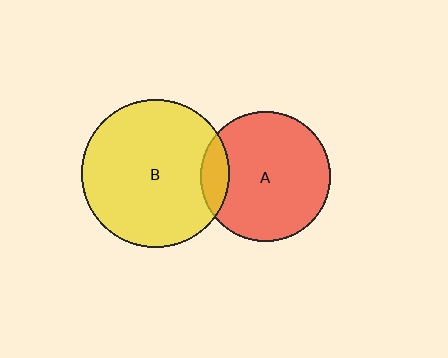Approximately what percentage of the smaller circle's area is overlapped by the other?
Approximately 15%.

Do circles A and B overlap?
Yes.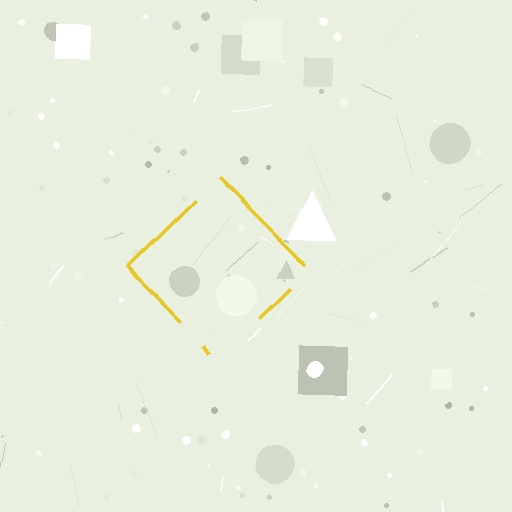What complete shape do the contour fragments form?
The contour fragments form a diamond.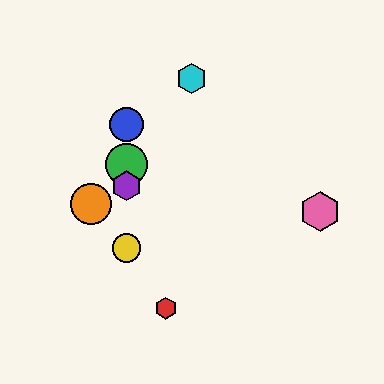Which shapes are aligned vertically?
The blue circle, the green circle, the yellow circle, the purple hexagon are aligned vertically.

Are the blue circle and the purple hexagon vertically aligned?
Yes, both are at x≈126.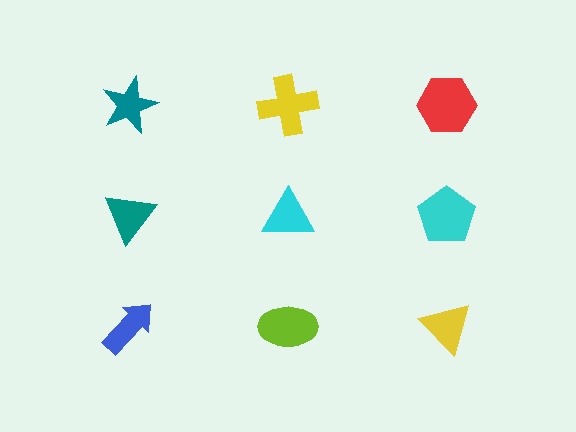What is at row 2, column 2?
A cyan triangle.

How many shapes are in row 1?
3 shapes.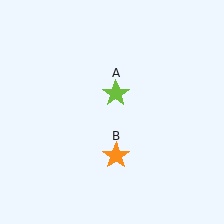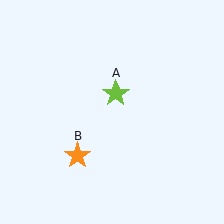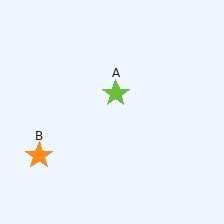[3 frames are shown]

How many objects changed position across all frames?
1 object changed position: orange star (object B).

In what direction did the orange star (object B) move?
The orange star (object B) moved left.